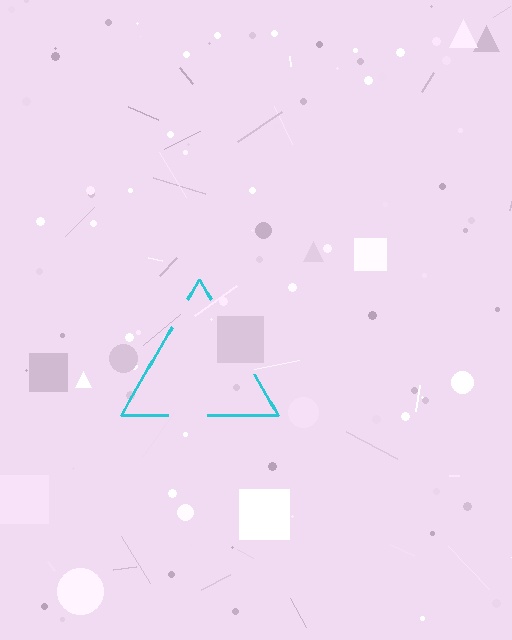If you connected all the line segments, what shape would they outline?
They would outline a triangle.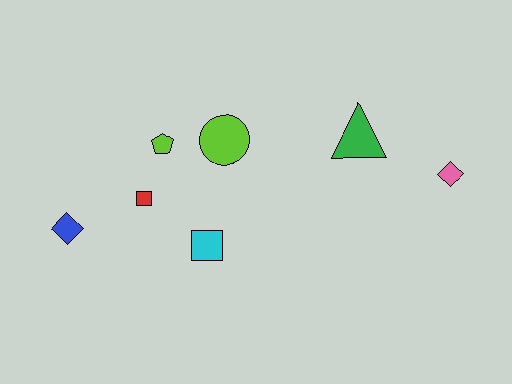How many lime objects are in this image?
There are 2 lime objects.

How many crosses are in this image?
There are no crosses.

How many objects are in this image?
There are 7 objects.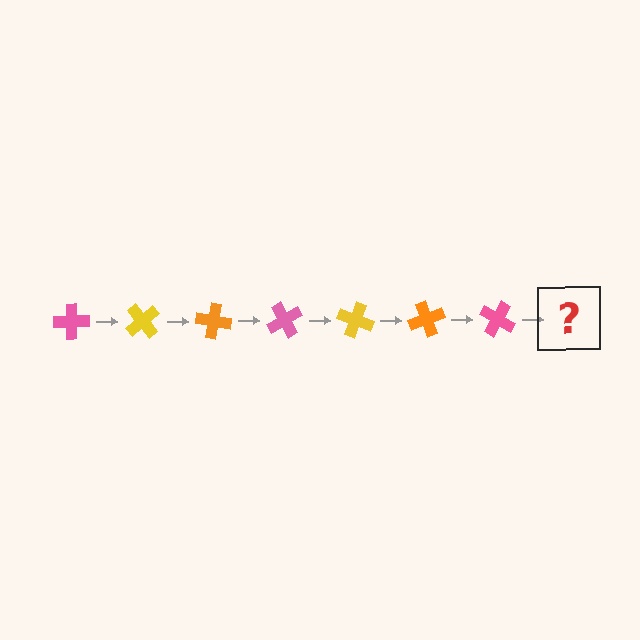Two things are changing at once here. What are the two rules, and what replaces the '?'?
The two rules are that it rotates 50 degrees each step and the color cycles through pink, yellow, and orange. The '?' should be a yellow cross, rotated 350 degrees from the start.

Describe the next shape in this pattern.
It should be a yellow cross, rotated 350 degrees from the start.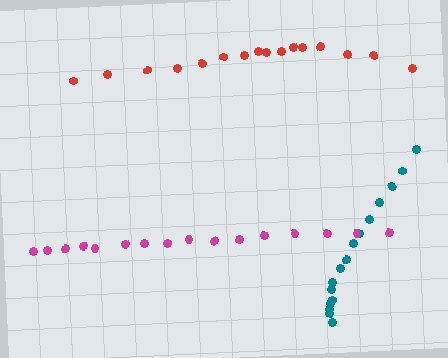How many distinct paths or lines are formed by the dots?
There are 3 distinct paths.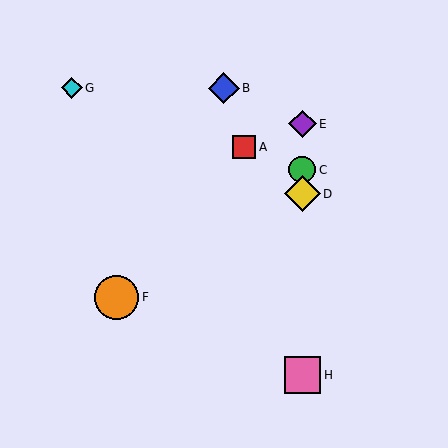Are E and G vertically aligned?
No, E is at x≈302 and G is at x≈72.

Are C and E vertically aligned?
Yes, both are at x≈302.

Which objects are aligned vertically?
Objects C, D, E, H are aligned vertically.